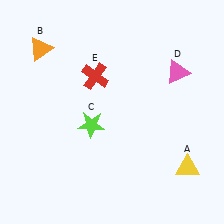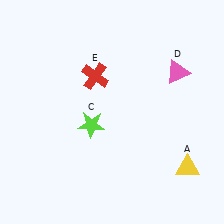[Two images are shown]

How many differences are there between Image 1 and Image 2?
There is 1 difference between the two images.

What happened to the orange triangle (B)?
The orange triangle (B) was removed in Image 2. It was in the top-left area of Image 1.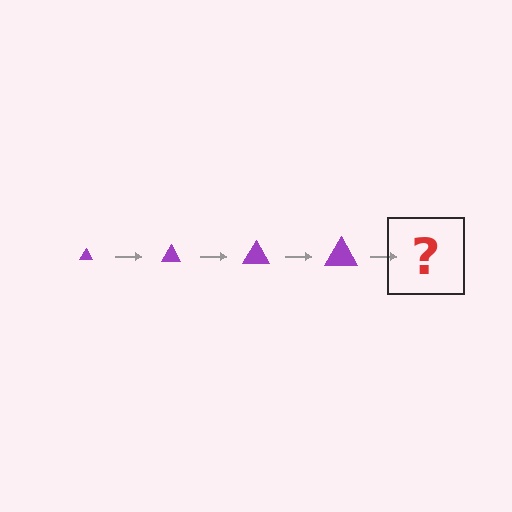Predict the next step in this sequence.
The next step is a purple triangle, larger than the previous one.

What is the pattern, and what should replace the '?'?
The pattern is that the triangle gets progressively larger each step. The '?' should be a purple triangle, larger than the previous one.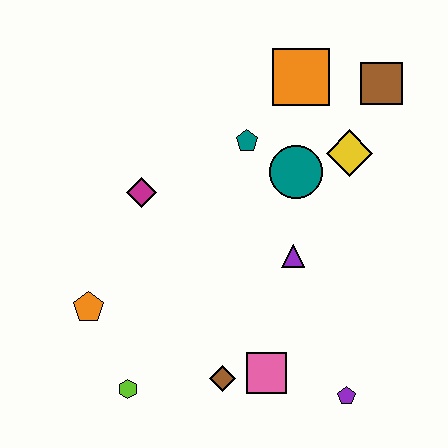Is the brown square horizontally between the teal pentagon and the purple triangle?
No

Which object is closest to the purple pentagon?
The pink square is closest to the purple pentagon.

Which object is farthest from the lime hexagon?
The brown square is farthest from the lime hexagon.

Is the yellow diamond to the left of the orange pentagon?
No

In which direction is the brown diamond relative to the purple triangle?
The brown diamond is below the purple triangle.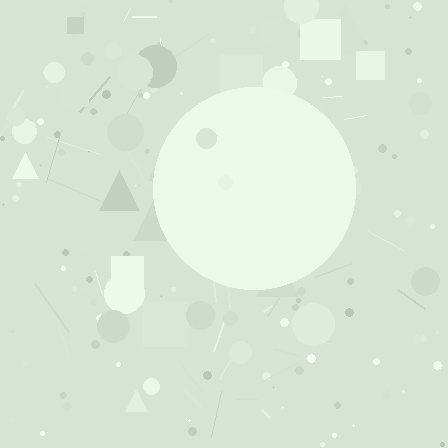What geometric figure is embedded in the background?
A circle is embedded in the background.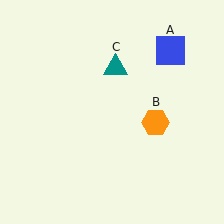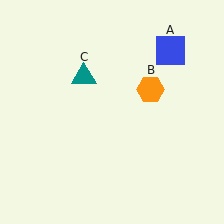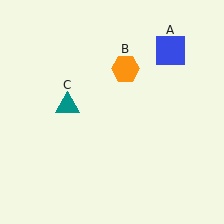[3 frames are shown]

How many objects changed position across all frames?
2 objects changed position: orange hexagon (object B), teal triangle (object C).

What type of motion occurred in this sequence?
The orange hexagon (object B), teal triangle (object C) rotated counterclockwise around the center of the scene.